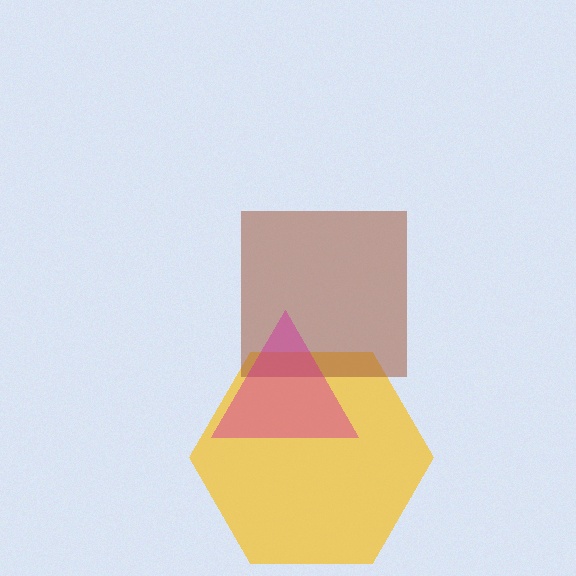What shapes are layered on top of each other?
The layered shapes are: a yellow hexagon, a brown square, a magenta triangle.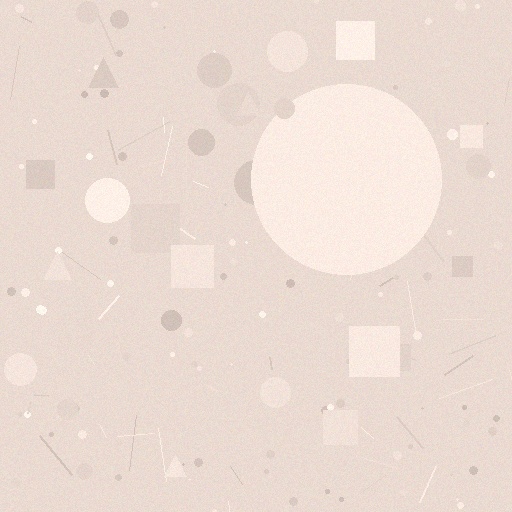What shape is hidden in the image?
A circle is hidden in the image.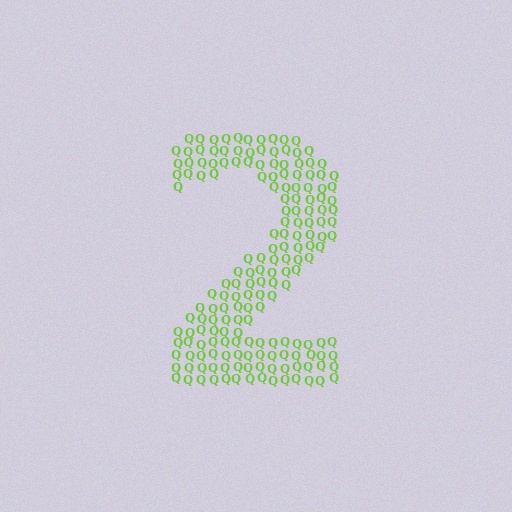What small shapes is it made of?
It is made of small letter Q's.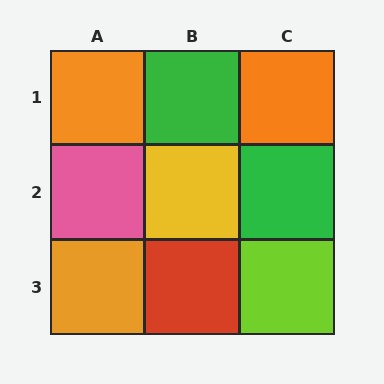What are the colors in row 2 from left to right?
Pink, yellow, green.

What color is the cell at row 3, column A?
Orange.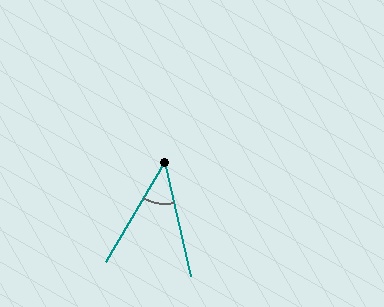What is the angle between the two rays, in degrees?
Approximately 43 degrees.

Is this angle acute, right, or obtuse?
It is acute.